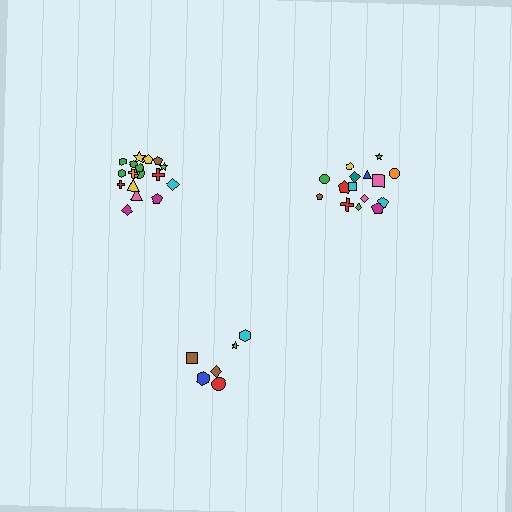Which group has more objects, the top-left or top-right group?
The top-left group.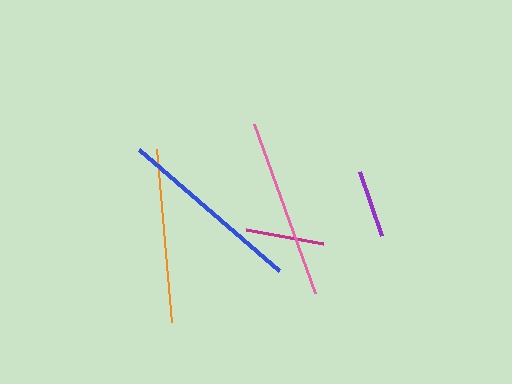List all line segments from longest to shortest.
From longest to shortest: blue, pink, orange, magenta, purple.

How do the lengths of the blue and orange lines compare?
The blue and orange lines are approximately the same length.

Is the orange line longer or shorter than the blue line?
The blue line is longer than the orange line.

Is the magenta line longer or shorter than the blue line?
The blue line is longer than the magenta line.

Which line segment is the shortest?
The purple line is the shortest at approximately 68 pixels.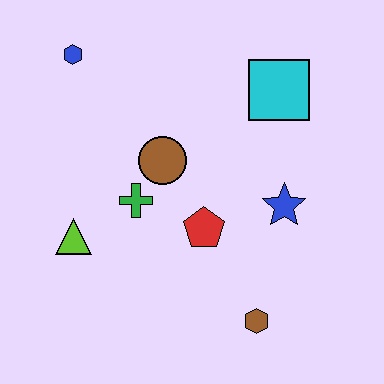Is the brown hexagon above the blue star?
No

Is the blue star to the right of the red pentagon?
Yes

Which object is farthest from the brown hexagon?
The blue hexagon is farthest from the brown hexagon.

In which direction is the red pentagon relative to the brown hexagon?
The red pentagon is above the brown hexagon.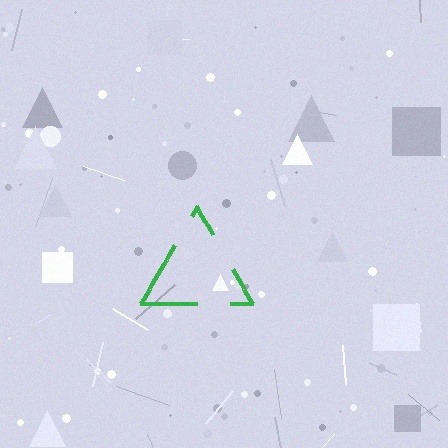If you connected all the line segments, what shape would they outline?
They would outline a triangle.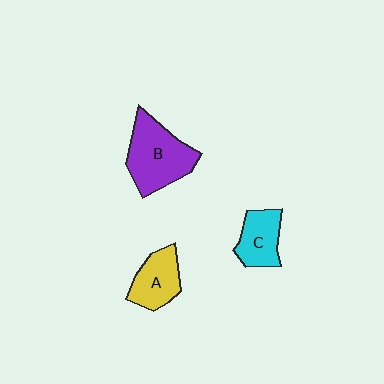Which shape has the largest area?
Shape B (purple).